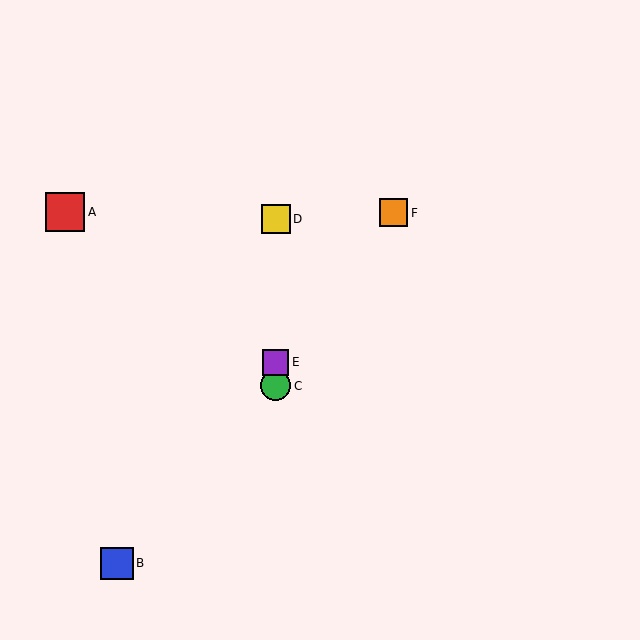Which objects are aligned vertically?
Objects C, D, E are aligned vertically.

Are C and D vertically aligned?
Yes, both are at x≈276.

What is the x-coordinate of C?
Object C is at x≈276.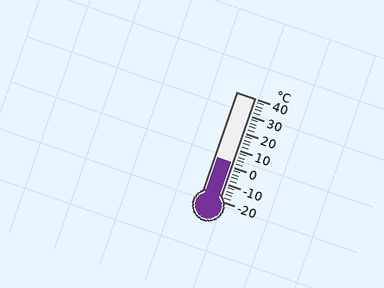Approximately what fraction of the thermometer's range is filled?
The thermometer is filled to approximately 35% of its range.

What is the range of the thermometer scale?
The thermometer scale ranges from -20°C to 40°C.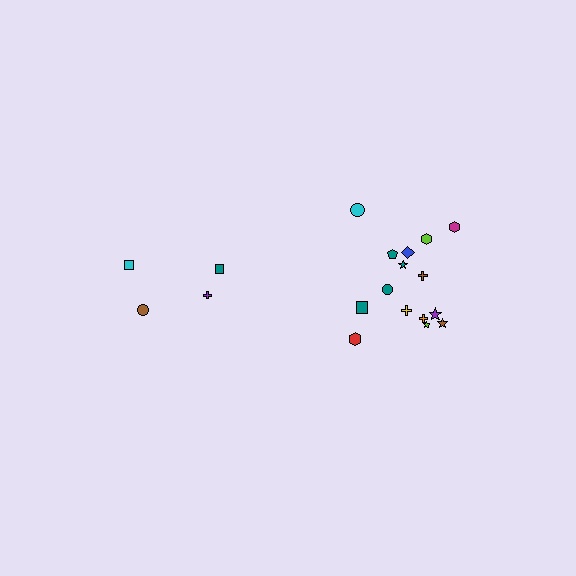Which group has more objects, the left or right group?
The right group.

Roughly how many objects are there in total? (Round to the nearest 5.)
Roughly 20 objects in total.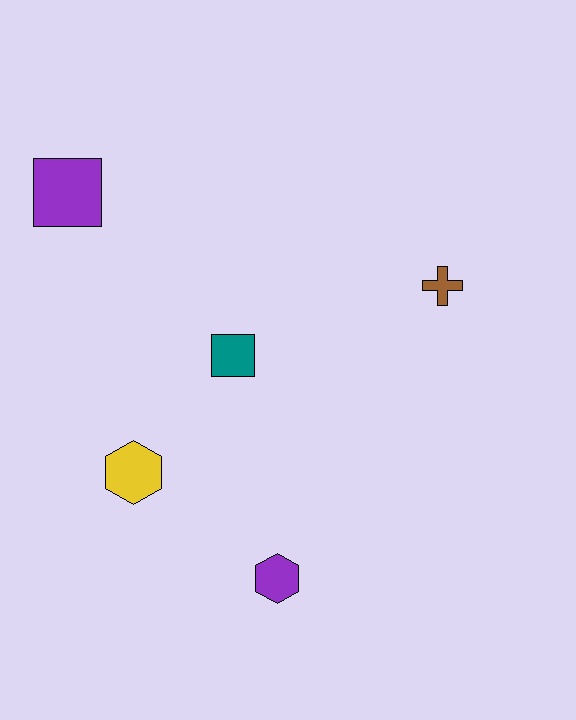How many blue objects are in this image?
There are no blue objects.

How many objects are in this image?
There are 5 objects.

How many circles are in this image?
There are no circles.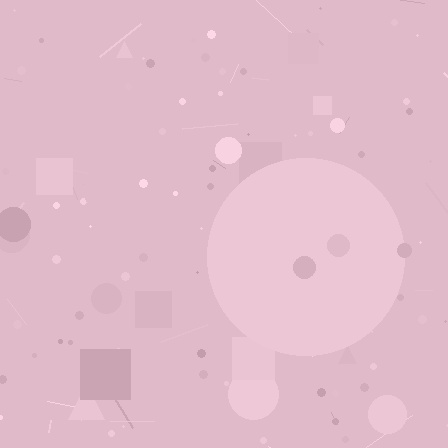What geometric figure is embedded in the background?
A circle is embedded in the background.